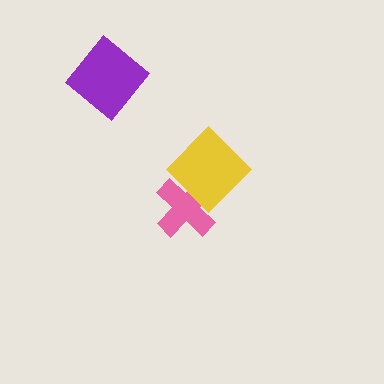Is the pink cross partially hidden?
Yes, it is partially covered by another shape.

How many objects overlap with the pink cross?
1 object overlaps with the pink cross.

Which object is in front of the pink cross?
The yellow diamond is in front of the pink cross.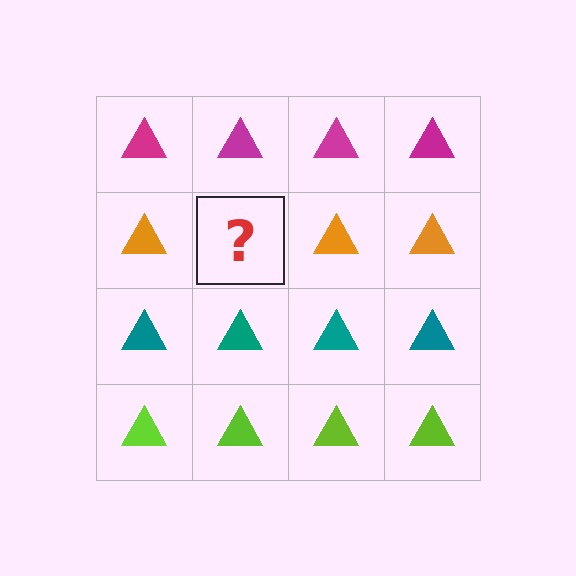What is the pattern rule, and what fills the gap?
The rule is that each row has a consistent color. The gap should be filled with an orange triangle.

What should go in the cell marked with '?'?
The missing cell should contain an orange triangle.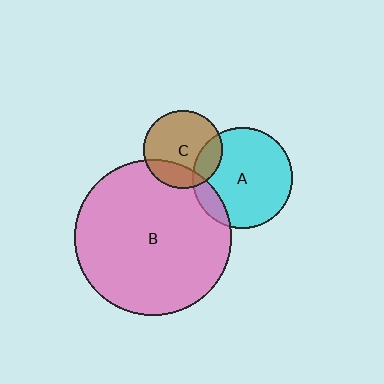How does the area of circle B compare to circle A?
Approximately 2.4 times.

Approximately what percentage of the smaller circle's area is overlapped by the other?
Approximately 20%.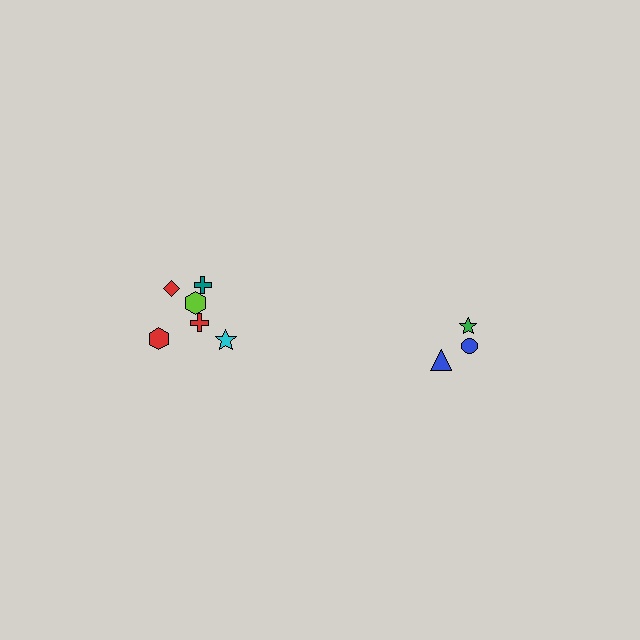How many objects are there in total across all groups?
There are 9 objects.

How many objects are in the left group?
There are 6 objects.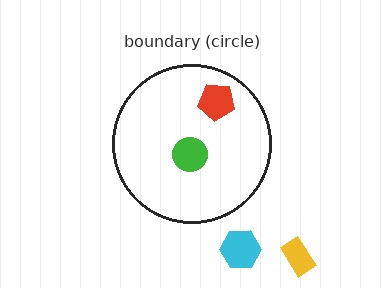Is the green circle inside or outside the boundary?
Inside.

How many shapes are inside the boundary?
2 inside, 2 outside.